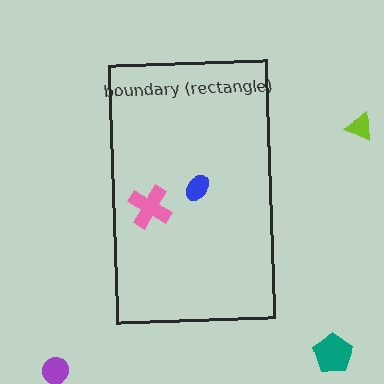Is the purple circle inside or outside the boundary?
Outside.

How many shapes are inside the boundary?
2 inside, 3 outside.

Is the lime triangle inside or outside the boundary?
Outside.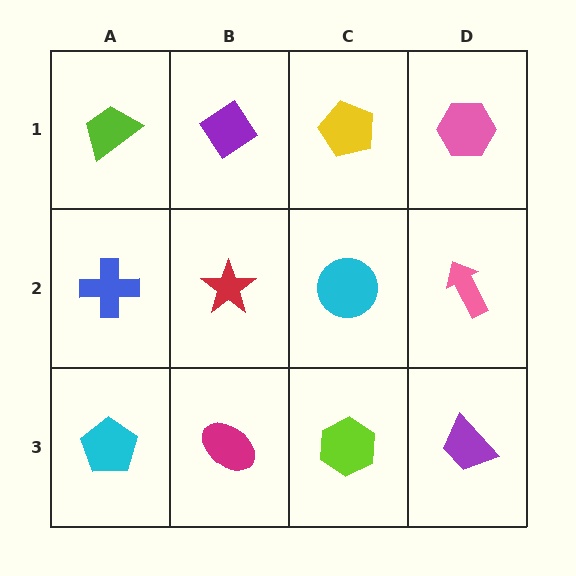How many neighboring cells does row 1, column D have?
2.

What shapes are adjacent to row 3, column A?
A blue cross (row 2, column A), a magenta ellipse (row 3, column B).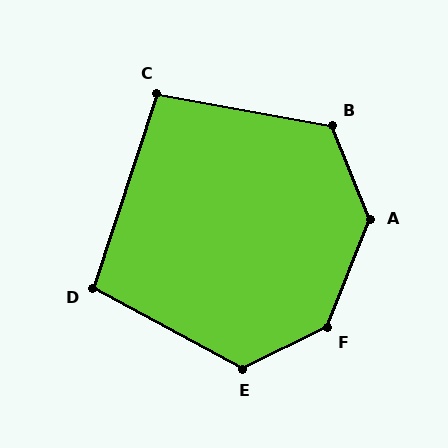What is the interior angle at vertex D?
Approximately 100 degrees (obtuse).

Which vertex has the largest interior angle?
F, at approximately 138 degrees.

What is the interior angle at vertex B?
Approximately 122 degrees (obtuse).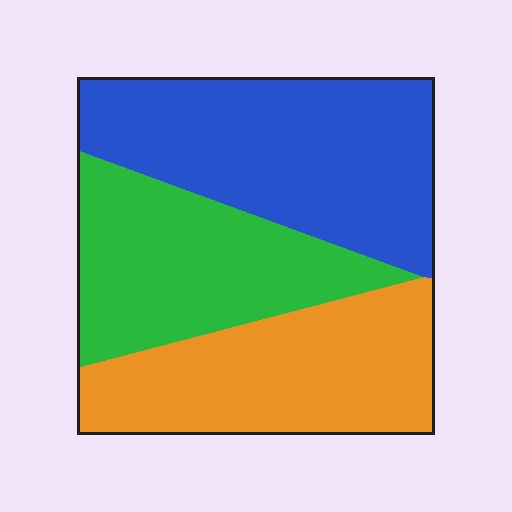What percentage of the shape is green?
Green covers about 30% of the shape.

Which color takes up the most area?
Blue, at roughly 40%.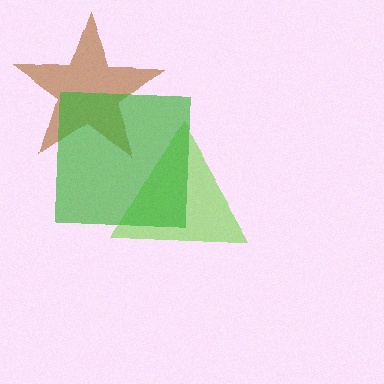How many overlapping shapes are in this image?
There are 3 overlapping shapes in the image.